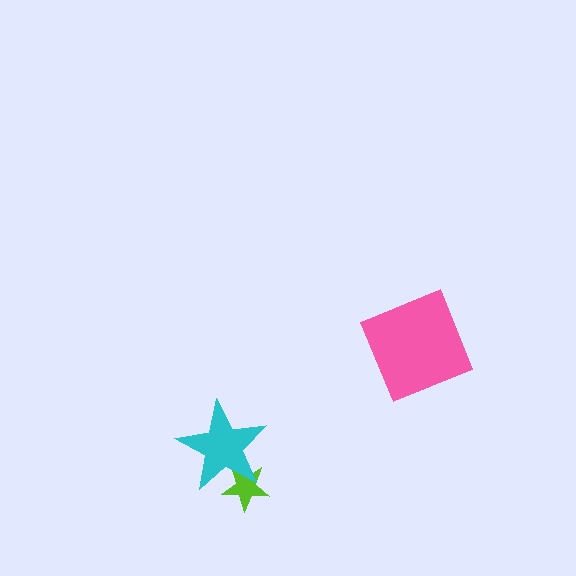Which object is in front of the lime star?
The cyan star is in front of the lime star.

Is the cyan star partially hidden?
No, no other shape covers it.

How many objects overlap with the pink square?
0 objects overlap with the pink square.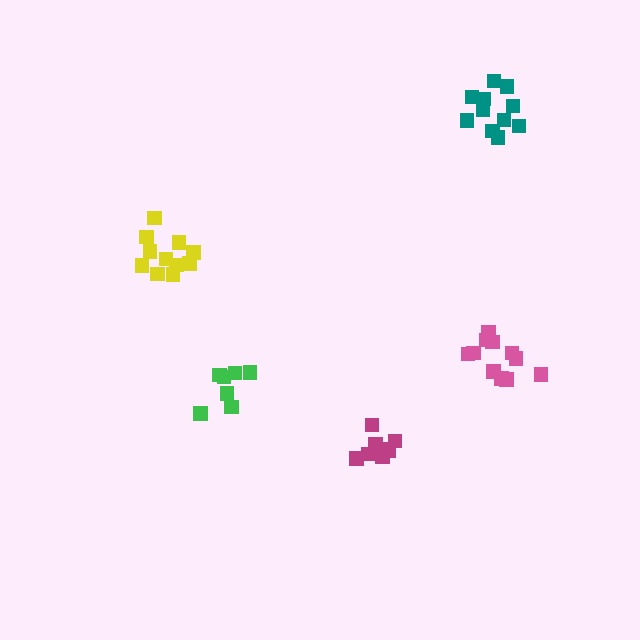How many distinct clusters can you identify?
There are 5 distinct clusters.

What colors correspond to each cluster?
The clusters are colored: yellow, magenta, teal, pink, green.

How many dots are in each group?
Group 1: 11 dots, Group 2: 11 dots, Group 3: 11 dots, Group 4: 11 dots, Group 5: 7 dots (51 total).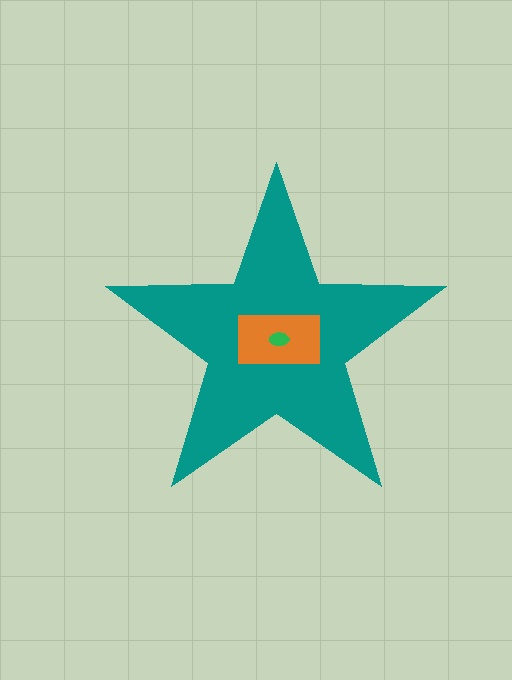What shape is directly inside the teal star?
The orange rectangle.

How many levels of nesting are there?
3.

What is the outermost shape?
The teal star.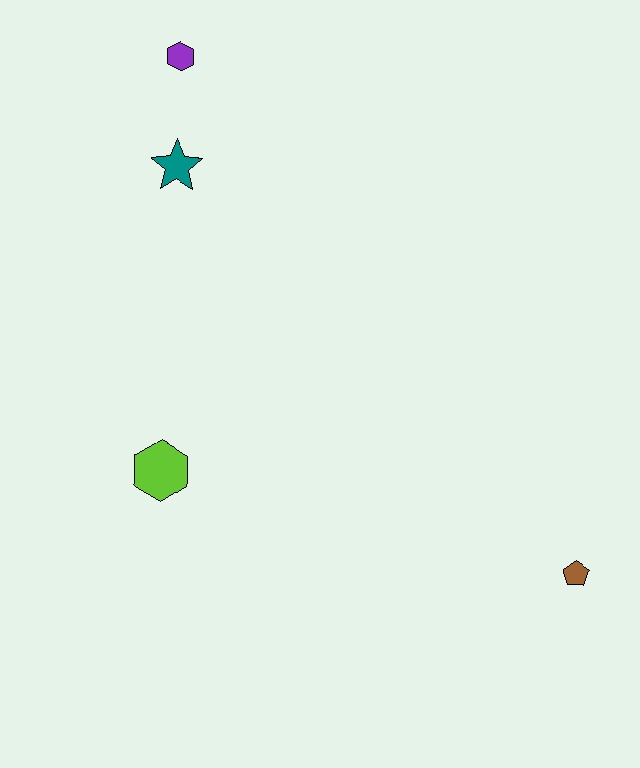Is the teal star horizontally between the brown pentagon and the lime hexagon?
Yes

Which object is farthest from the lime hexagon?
The brown pentagon is farthest from the lime hexagon.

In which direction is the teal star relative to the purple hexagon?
The teal star is below the purple hexagon.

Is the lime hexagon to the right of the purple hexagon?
No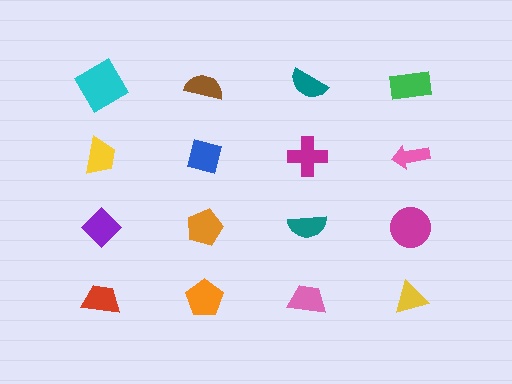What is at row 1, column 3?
A teal semicircle.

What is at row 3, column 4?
A magenta circle.